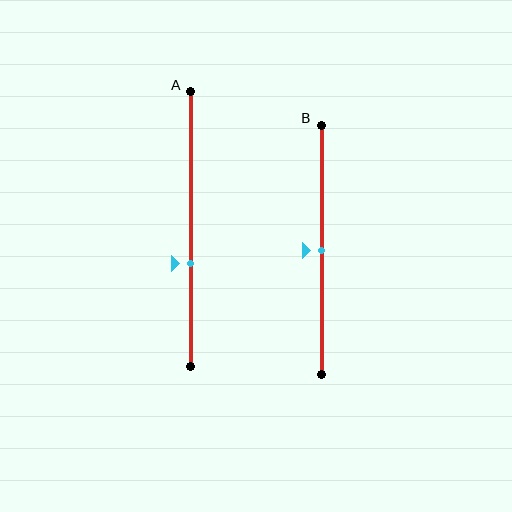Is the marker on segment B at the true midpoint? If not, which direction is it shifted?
Yes, the marker on segment B is at the true midpoint.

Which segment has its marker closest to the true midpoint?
Segment B has its marker closest to the true midpoint.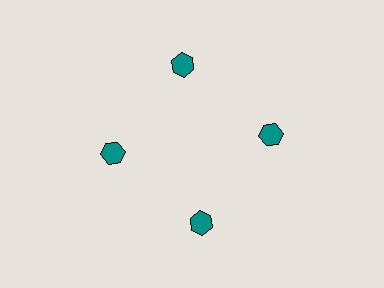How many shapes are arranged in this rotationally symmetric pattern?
There are 4 shapes, arranged in 4 groups of 1.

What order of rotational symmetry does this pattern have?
This pattern has 4-fold rotational symmetry.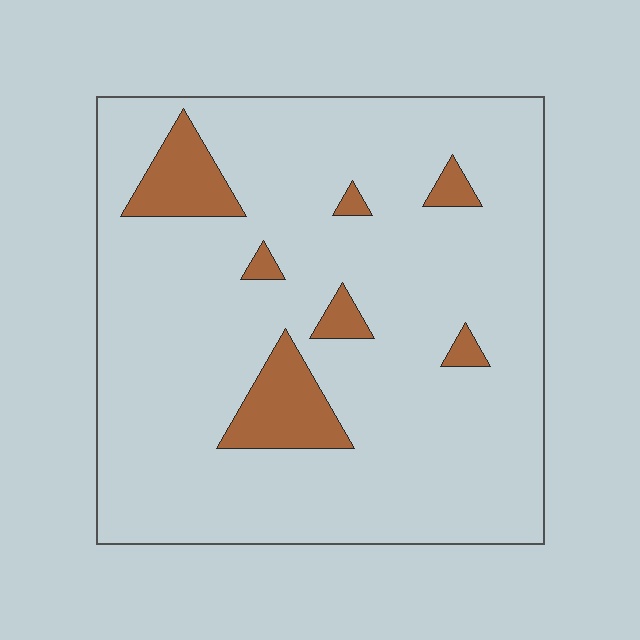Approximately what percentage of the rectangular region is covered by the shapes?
Approximately 10%.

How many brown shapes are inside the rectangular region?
7.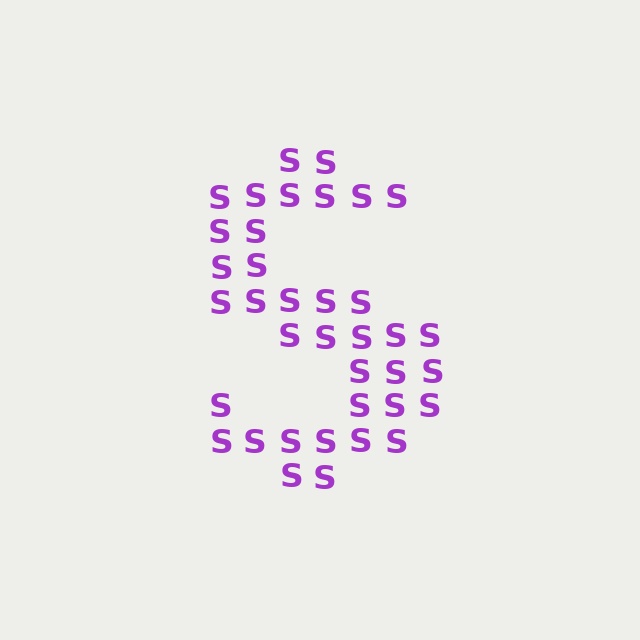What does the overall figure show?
The overall figure shows the letter S.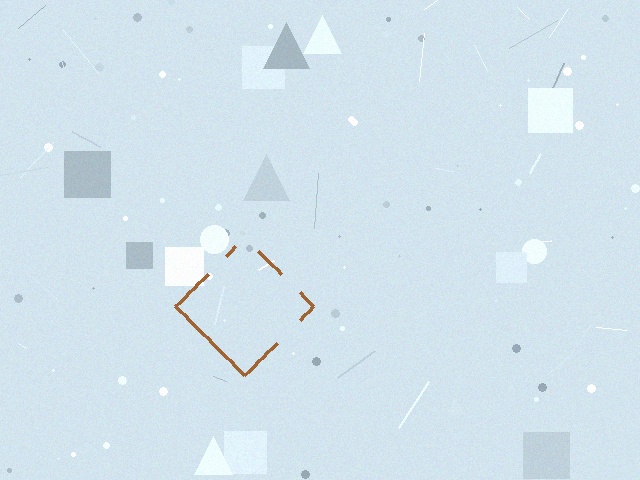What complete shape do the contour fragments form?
The contour fragments form a diamond.